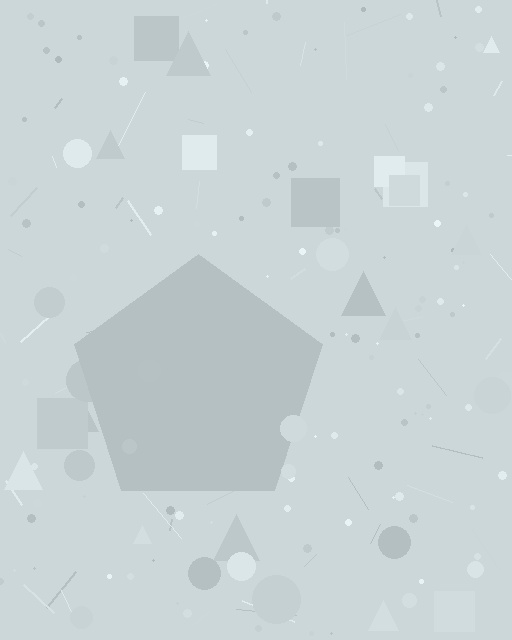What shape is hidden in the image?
A pentagon is hidden in the image.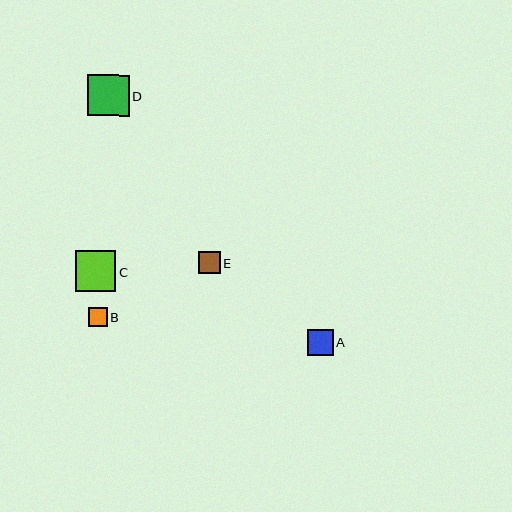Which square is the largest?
Square D is the largest with a size of approximately 42 pixels.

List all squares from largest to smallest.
From largest to smallest: D, C, A, E, B.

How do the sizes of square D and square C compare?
Square D and square C are approximately the same size.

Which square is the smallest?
Square B is the smallest with a size of approximately 19 pixels.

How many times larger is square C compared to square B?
Square C is approximately 2.1 times the size of square B.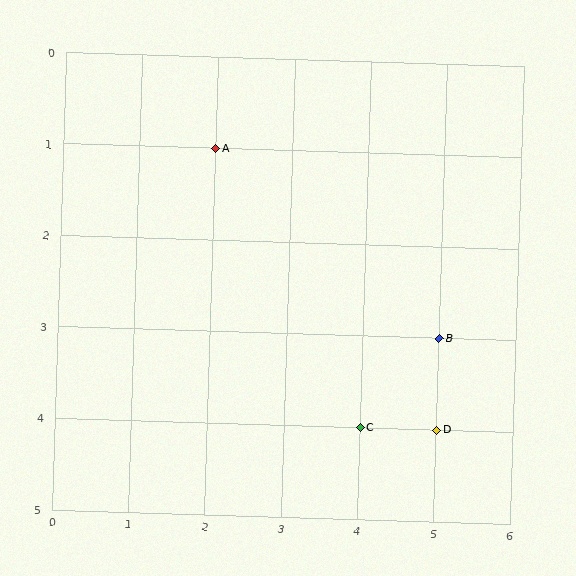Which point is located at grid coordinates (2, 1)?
Point A is at (2, 1).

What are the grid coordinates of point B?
Point B is at grid coordinates (5, 3).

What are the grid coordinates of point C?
Point C is at grid coordinates (4, 4).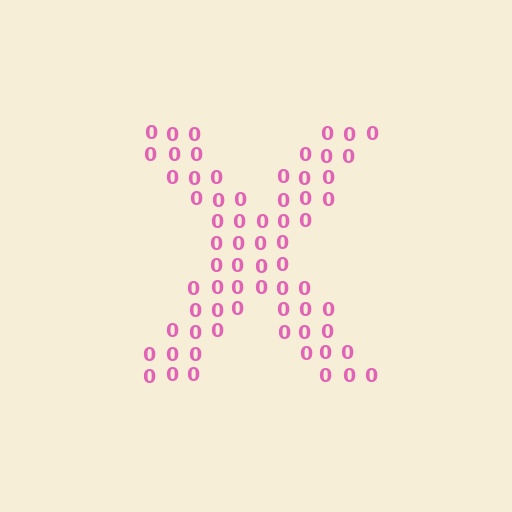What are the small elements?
The small elements are digit 0's.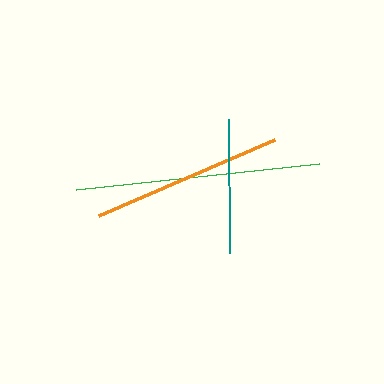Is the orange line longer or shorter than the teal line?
The orange line is longer than the teal line.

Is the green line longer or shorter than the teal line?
The green line is longer than the teal line.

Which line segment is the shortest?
The teal line is the shortest at approximately 134 pixels.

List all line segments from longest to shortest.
From longest to shortest: green, orange, teal.